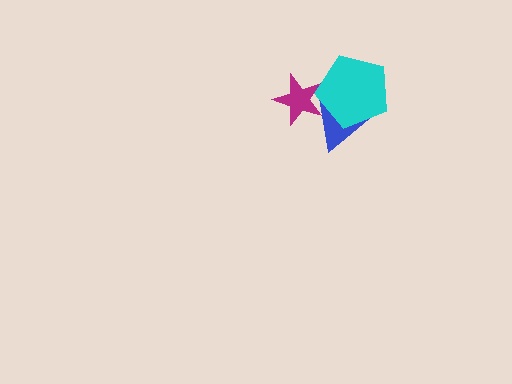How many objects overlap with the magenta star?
2 objects overlap with the magenta star.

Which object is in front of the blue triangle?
The cyan pentagon is in front of the blue triangle.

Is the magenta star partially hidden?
Yes, it is partially covered by another shape.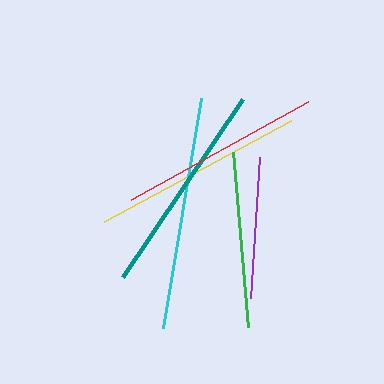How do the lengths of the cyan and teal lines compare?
The cyan and teal lines are approximately the same length.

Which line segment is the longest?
The cyan line is the longest at approximately 233 pixels.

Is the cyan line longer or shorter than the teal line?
The cyan line is longer than the teal line.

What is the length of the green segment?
The green segment is approximately 176 pixels long.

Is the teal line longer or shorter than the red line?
The teal line is longer than the red line.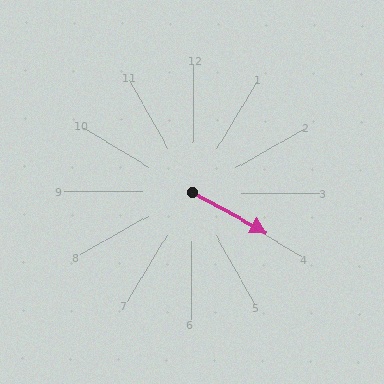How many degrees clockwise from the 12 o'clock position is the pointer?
Approximately 118 degrees.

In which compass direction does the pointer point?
Southeast.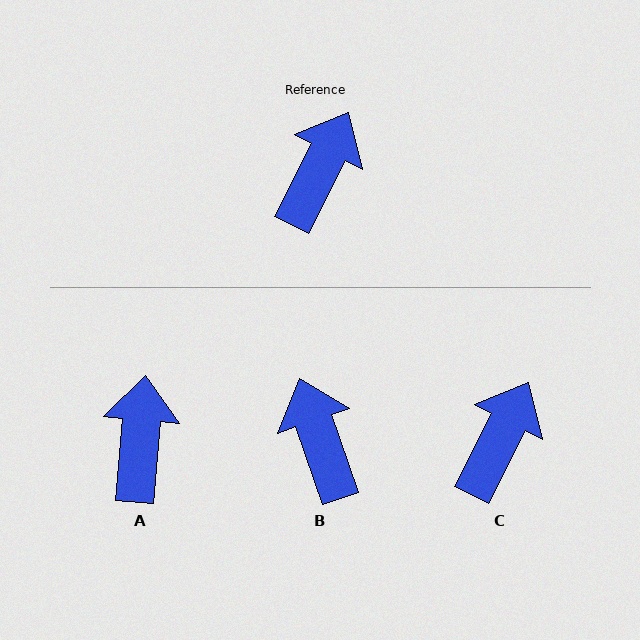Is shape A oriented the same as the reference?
No, it is off by about 22 degrees.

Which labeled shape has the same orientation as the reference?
C.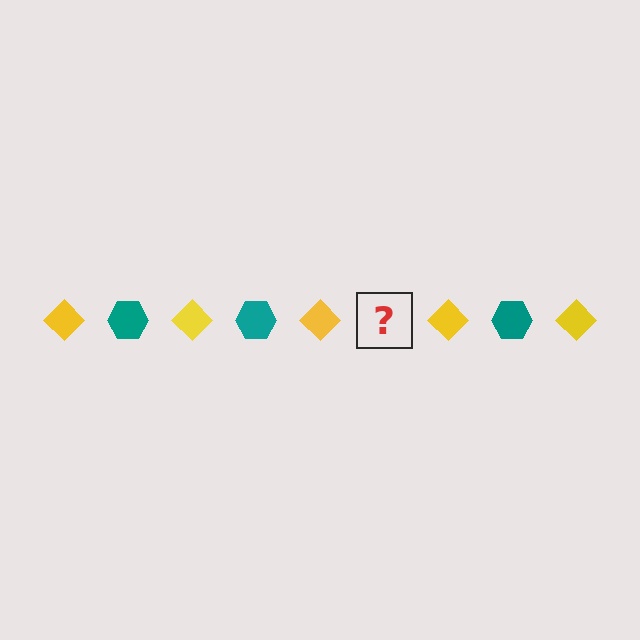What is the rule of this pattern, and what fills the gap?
The rule is that the pattern alternates between yellow diamond and teal hexagon. The gap should be filled with a teal hexagon.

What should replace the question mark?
The question mark should be replaced with a teal hexagon.